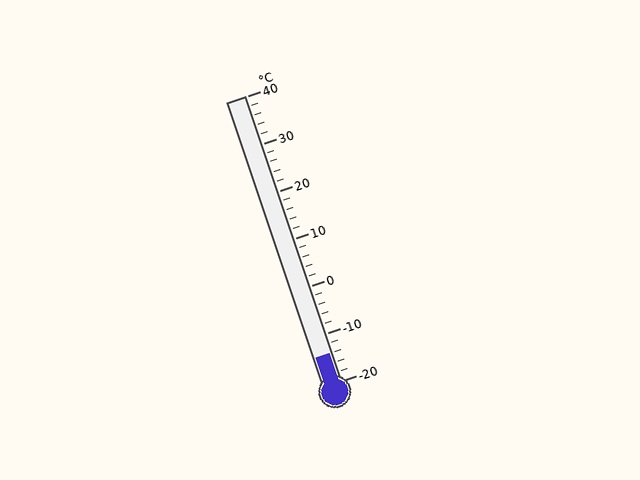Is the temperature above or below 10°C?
The temperature is below 10°C.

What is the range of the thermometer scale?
The thermometer scale ranges from -20°C to 40°C.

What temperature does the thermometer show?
The thermometer shows approximately -14°C.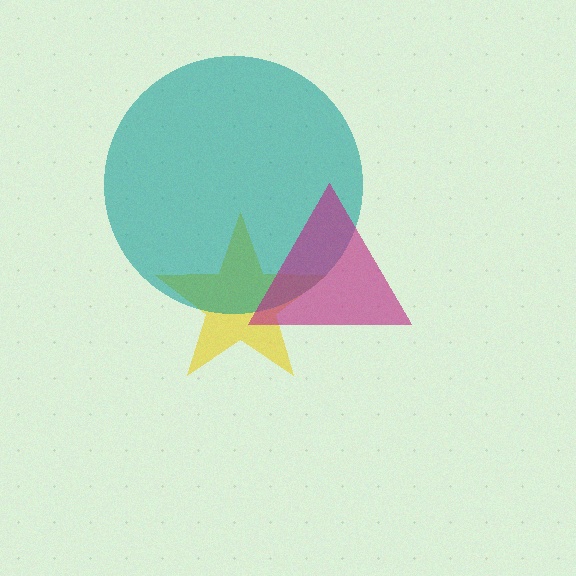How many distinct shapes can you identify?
There are 3 distinct shapes: a yellow star, a teal circle, a magenta triangle.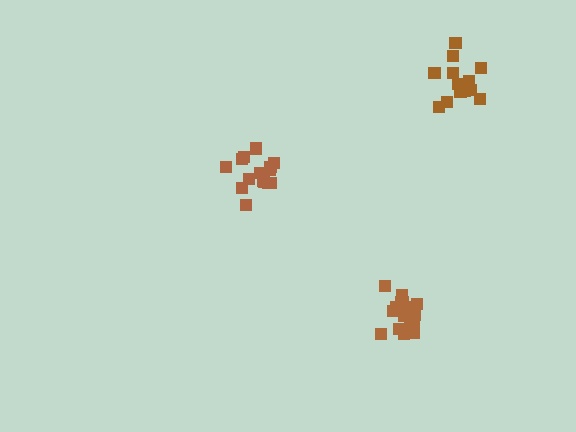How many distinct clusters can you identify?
There are 3 distinct clusters.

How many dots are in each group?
Group 1: 18 dots, Group 2: 13 dots, Group 3: 15 dots (46 total).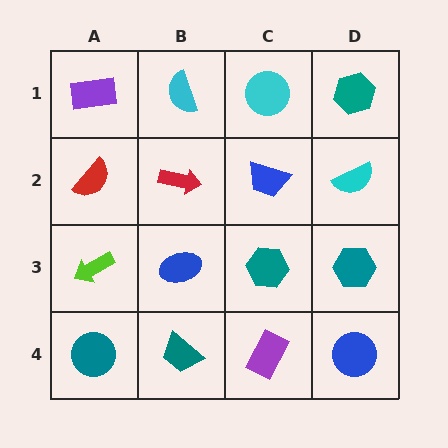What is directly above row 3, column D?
A cyan semicircle.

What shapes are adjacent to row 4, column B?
A blue ellipse (row 3, column B), a teal circle (row 4, column A), a purple rectangle (row 4, column C).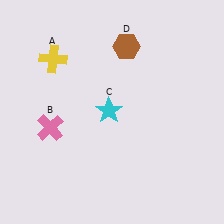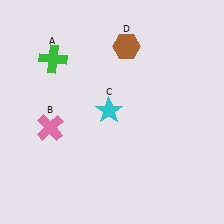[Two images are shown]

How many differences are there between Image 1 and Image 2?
There is 1 difference between the two images.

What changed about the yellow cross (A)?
In Image 1, A is yellow. In Image 2, it changed to green.